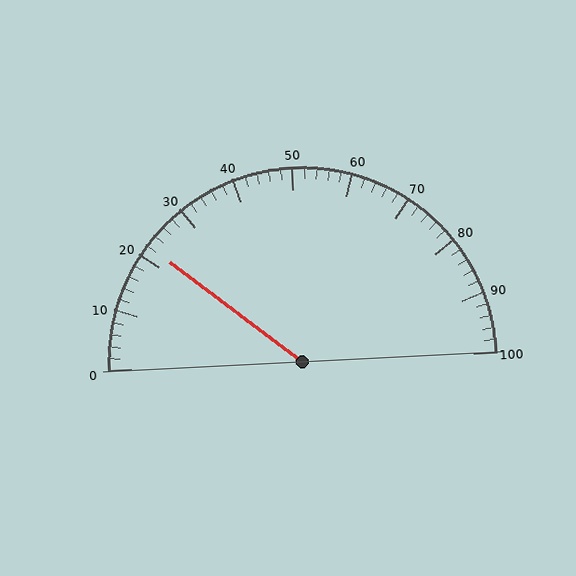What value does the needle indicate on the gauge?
The needle indicates approximately 22.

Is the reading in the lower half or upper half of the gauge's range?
The reading is in the lower half of the range (0 to 100).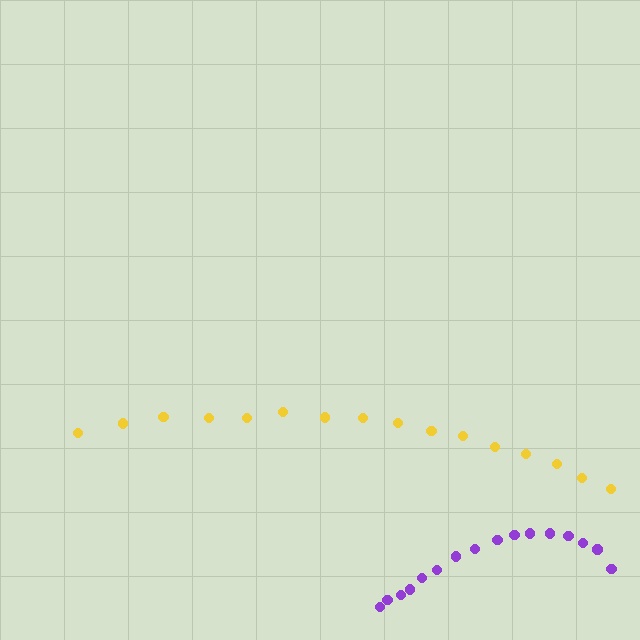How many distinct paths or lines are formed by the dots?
There are 2 distinct paths.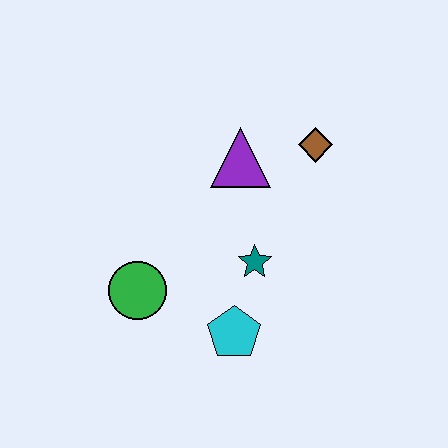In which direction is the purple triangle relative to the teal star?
The purple triangle is above the teal star.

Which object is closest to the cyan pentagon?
The teal star is closest to the cyan pentagon.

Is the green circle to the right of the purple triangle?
No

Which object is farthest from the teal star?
The brown diamond is farthest from the teal star.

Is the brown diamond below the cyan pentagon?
No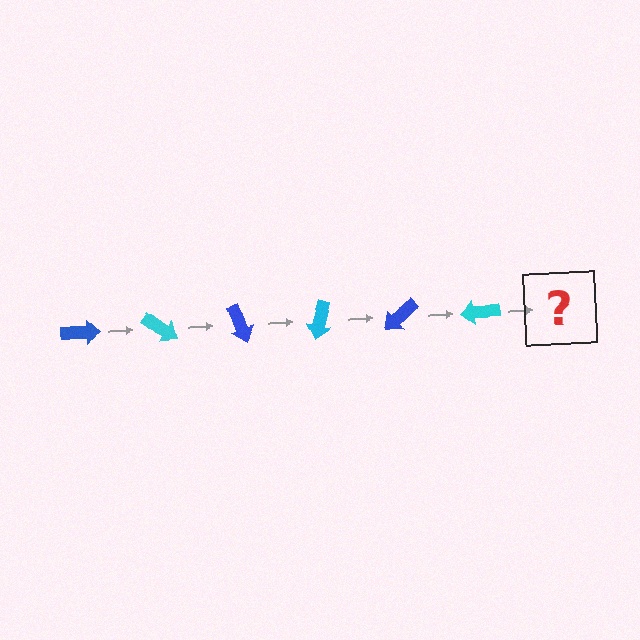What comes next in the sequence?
The next element should be a blue arrow, rotated 210 degrees from the start.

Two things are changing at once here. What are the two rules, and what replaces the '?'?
The two rules are that it rotates 35 degrees each step and the color cycles through blue and cyan. The '?' should be a blue arrow, rotated 210 degrees from the start.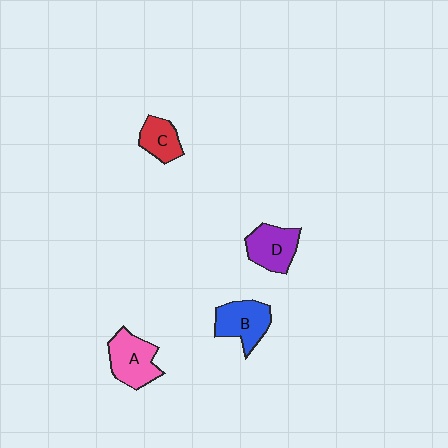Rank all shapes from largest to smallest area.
From largest to smallest: A (pink), B (blue), D (purple), C (red).